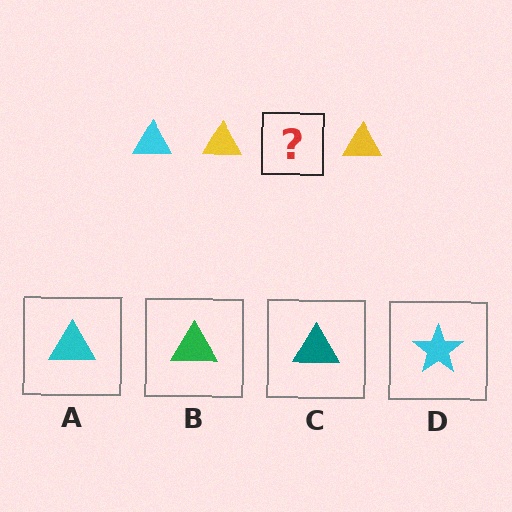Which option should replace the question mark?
Option A.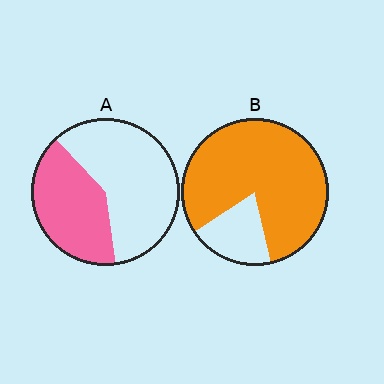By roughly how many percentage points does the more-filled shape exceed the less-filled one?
By roughly 40 percentage points (B over A).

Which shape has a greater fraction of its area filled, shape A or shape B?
Shape B.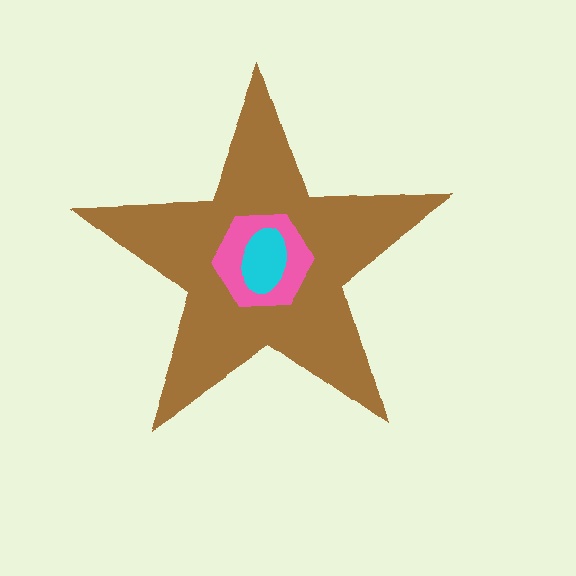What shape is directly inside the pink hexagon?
The cyan ellipse.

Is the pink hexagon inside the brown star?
Yes.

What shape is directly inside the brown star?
The pink hexagon.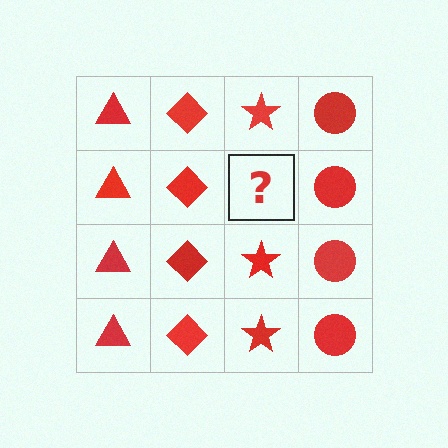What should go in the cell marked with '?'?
The missing cell should contain a red star.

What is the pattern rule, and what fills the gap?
The rule is that each column has a consistent shape. The gap should be filled with a red star.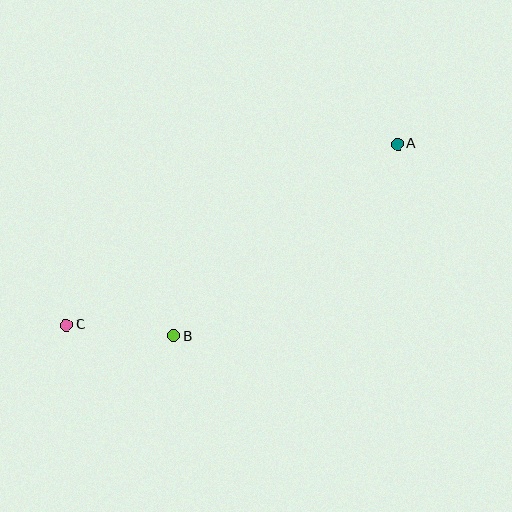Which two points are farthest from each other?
Points A and C are farthest from each other.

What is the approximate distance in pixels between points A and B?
The distance between A and B is approximately 295 pixels.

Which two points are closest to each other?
Points B and C are closest to each other.